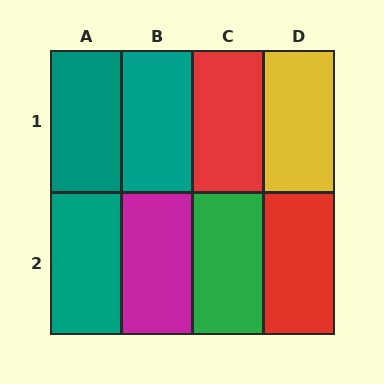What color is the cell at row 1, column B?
Teal.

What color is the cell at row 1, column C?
Red.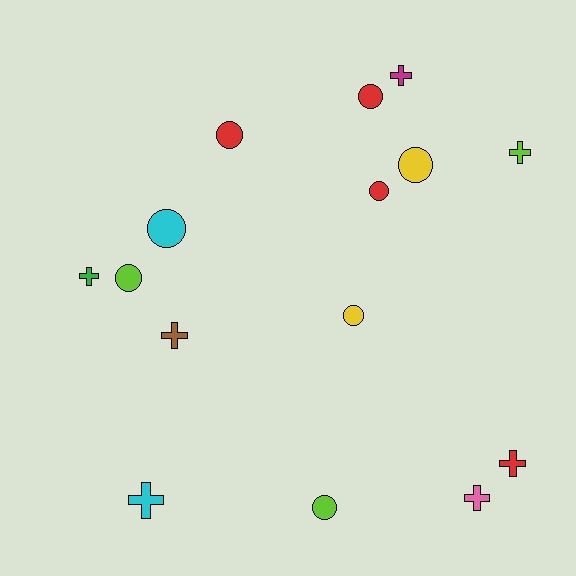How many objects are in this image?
There are 15 objects.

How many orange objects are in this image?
There are no orange objects.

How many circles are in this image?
There are 8 circles.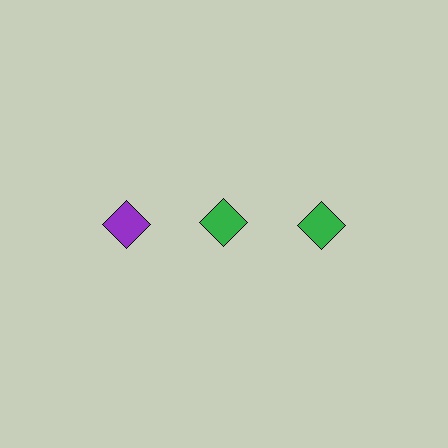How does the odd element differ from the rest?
It has a different color: purple instead of green.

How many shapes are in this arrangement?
There are 3 shapes arranged in a grid pattern.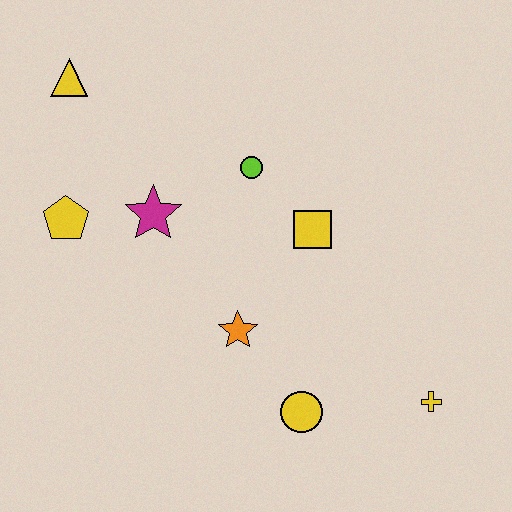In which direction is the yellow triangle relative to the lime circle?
The yellow triangle is to the left of the lime circle.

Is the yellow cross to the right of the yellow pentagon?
Yes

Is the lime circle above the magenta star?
Yes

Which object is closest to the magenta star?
The yellow pentagon is closest to the magenta star.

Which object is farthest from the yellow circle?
The yellow triangle is farthest from the yellow circle.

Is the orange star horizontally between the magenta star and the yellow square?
Yes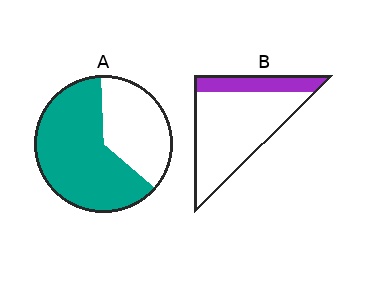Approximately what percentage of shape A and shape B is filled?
A is approximately 65% and B is approximately 25%.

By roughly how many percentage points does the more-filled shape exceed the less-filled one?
By roughly 40 percentage points (A over B).